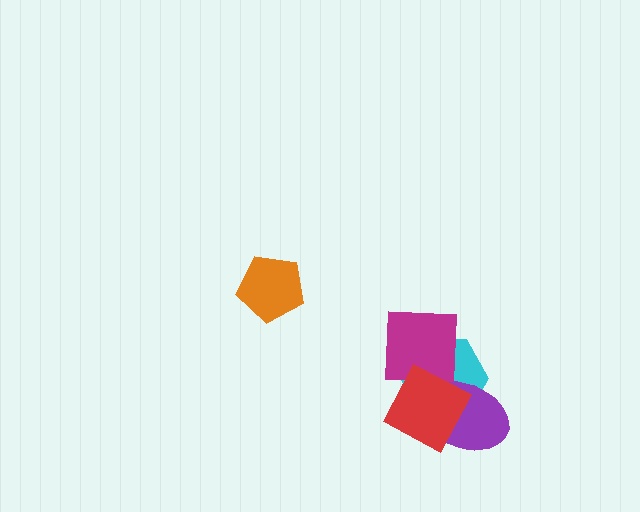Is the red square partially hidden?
No, no other shape covers it.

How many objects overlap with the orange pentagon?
0 objects overlap with the orange pentagon.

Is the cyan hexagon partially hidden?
Yes, it is partially covered by another shape.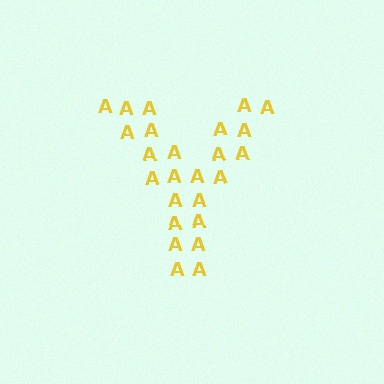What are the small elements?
The small elements are letter A's.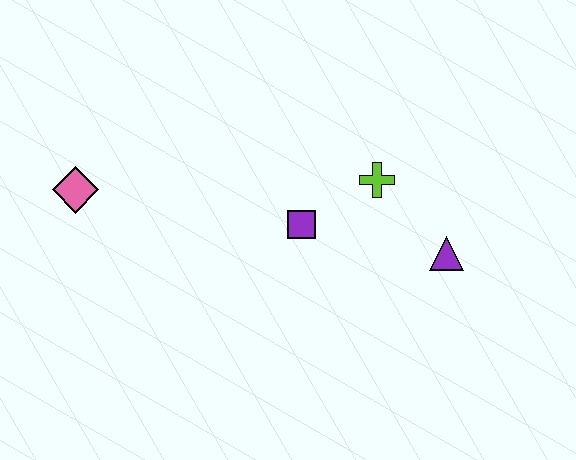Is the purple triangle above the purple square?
No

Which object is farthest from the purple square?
The pink diamond is farthest from the purple square.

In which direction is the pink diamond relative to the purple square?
The pink diamond is to the left of the purple square.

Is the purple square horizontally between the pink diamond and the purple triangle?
Yes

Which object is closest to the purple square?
The lime cross is closest to the purple square.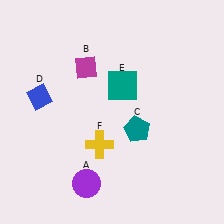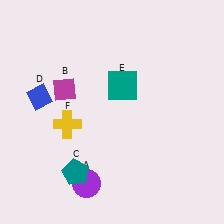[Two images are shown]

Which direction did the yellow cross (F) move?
The yellow cross (F) moved left.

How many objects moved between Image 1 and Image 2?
3 objects moved between the two images.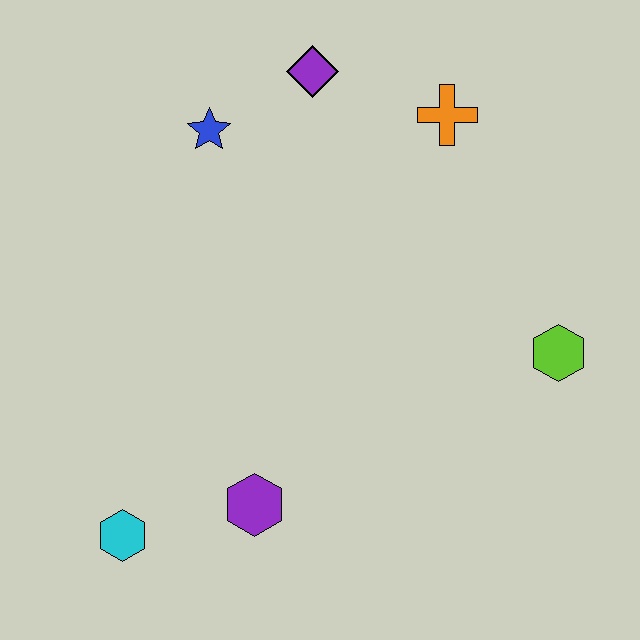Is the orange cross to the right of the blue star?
Yes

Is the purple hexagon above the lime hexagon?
No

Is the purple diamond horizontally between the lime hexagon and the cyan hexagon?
Yes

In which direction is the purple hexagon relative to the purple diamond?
The purple hexagon is below the purple diamond.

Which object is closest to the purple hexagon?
The cyan hexagon is closest to the purple hexagon.